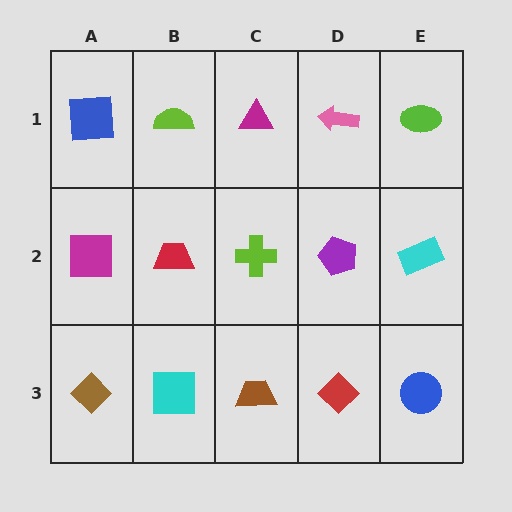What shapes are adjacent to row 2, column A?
A blue square (row 1, column A), a brown diamond (row 3, column A), a red trapezoid (row 2, column B).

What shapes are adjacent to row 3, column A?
A magenta square (row 2, column A), a cyan square (row 3, column B).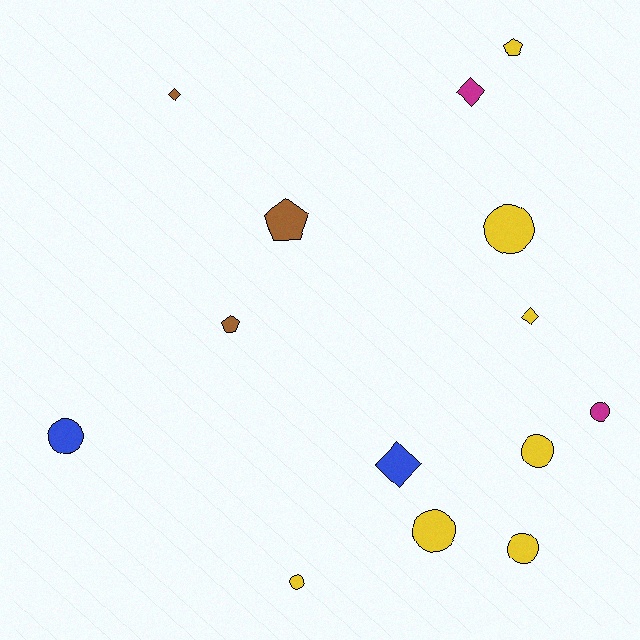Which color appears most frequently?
Yellow, with 7 objects.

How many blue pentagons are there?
There are no blue pentagons.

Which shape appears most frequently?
Circle, with 7 objects.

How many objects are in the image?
There are 14 objects.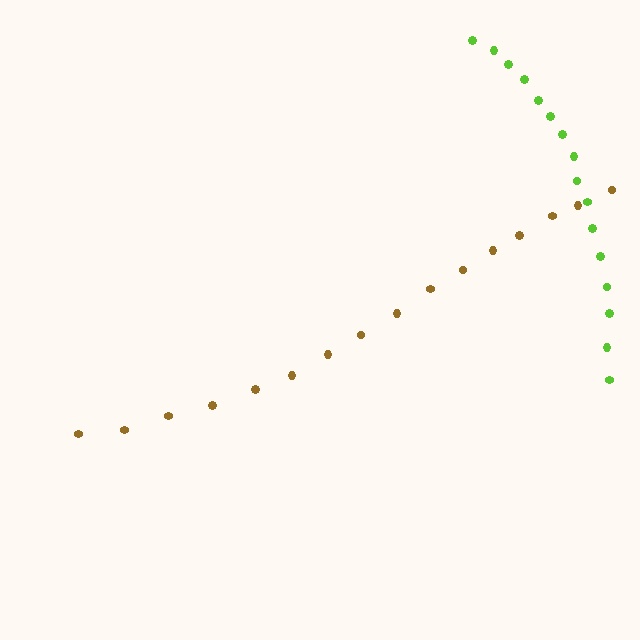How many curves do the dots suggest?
There are 2 distinct paths.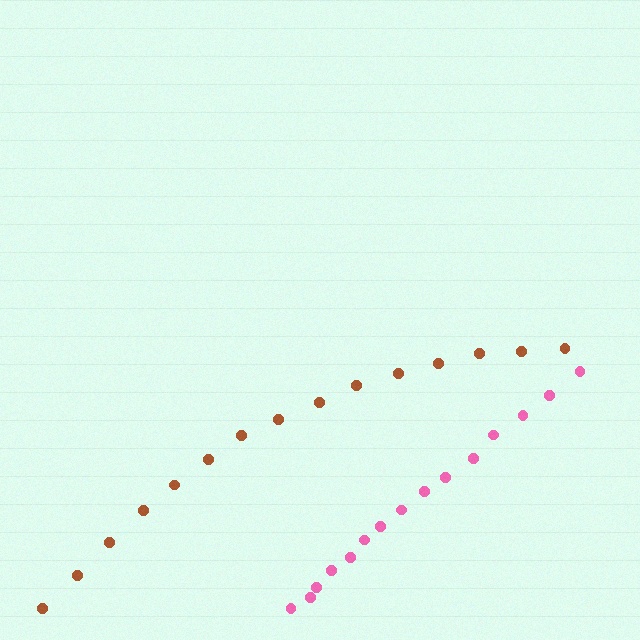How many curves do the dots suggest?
There are 2 distinct paths.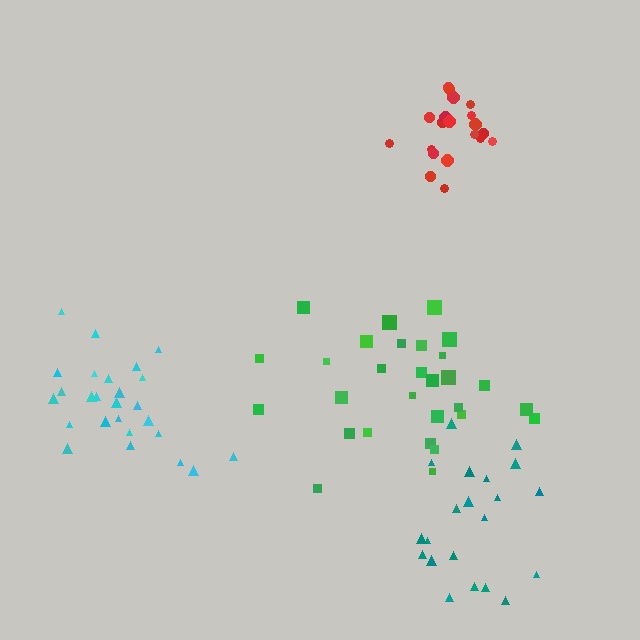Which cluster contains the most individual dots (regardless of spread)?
Green (29).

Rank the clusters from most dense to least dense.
red, cyan, teal, green.